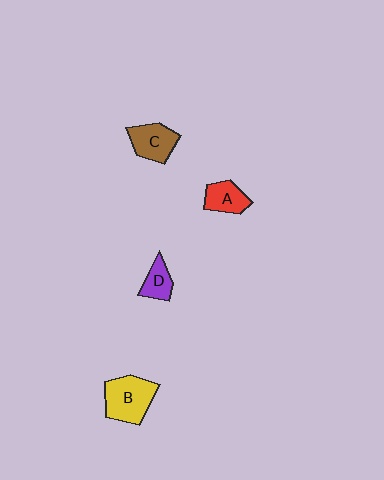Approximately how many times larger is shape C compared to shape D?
Approximately 1.5 times.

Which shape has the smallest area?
Shape D (purple).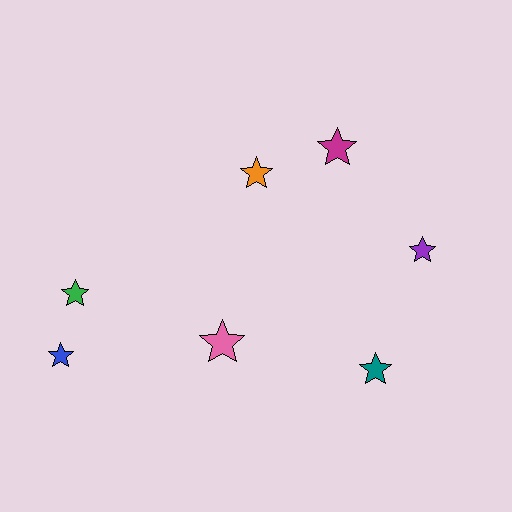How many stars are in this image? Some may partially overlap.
There are 7 stars.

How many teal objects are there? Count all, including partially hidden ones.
There is 1 teal object.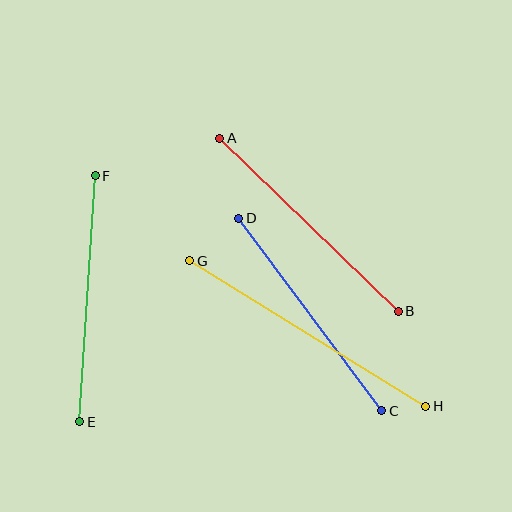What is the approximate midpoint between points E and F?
The midpoint is at approximately (88, 299) pixels.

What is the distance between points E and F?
The distance is approximately 246 pixels.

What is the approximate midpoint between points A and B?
The midpoint is at approximately (309, 225) pixels.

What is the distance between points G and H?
The distance is approximately 277 pixels.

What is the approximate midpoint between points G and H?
The midpoint is at approximately (308, 333) pixels.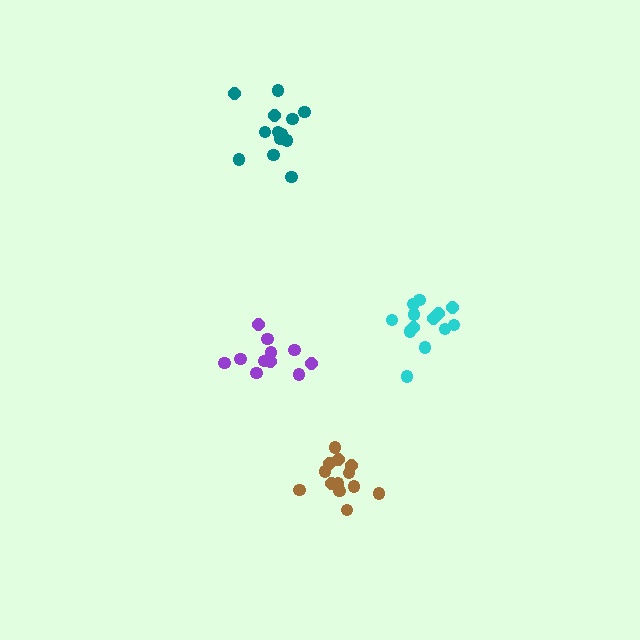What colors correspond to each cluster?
The clusters are colored: cyan, purple, brown, teal.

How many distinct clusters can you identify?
There are 4 distinct clusters.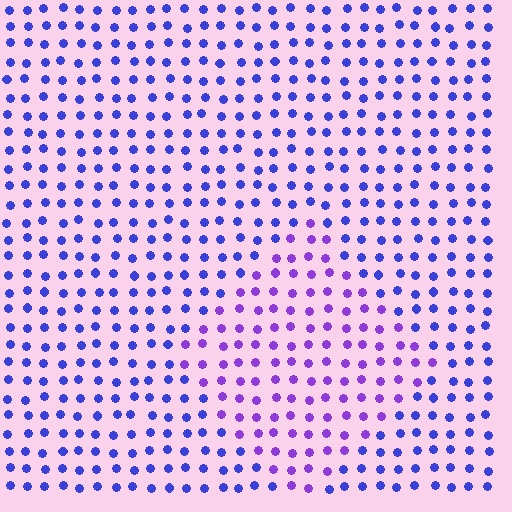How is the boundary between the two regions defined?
The boundary is defined purely by a slight shift in hue (about 35 degrees). Spacing, size, and orientation are identical on both sides.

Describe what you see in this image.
The image is filled with small blue elements in a uniform arrangement. A diamond-shaped region is visible where the elements are tinted to a slightly different hue, forming a subtle color boundary.